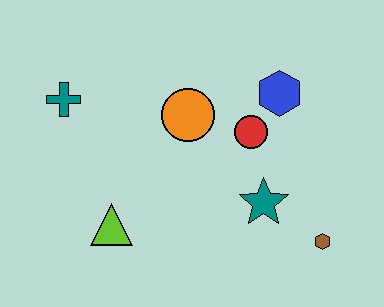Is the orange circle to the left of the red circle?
Yes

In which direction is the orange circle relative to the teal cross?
The orange circle is to the right of the teal cross.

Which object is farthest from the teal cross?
The brown hexagon is farthest from the teal cross.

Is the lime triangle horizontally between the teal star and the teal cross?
Yes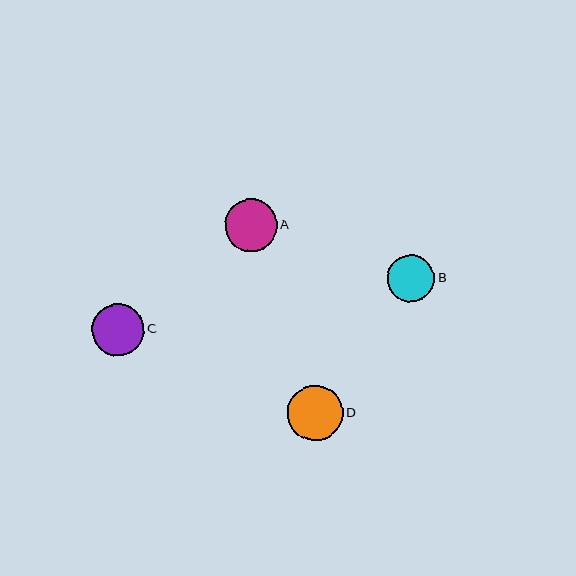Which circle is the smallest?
Circle B is the smallest with a size of approximately 48 pixels.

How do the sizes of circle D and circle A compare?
Circle D and circle A are approximately the same size.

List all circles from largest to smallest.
From largest to smallest: D, C, A, B.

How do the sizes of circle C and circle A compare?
Circle C and circle A are approximately the same size.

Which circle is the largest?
Circle D is the largest with a size of approximately 55 pixels.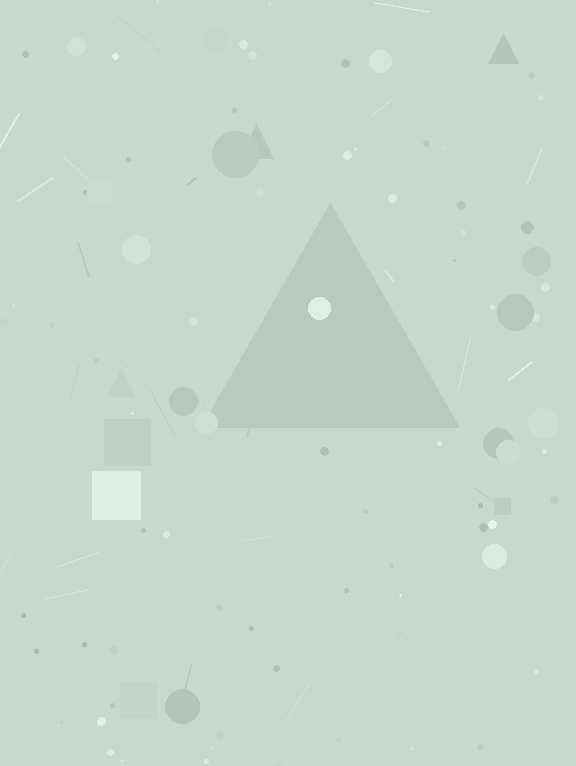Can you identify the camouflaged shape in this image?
The camouflaged shape is a triangle.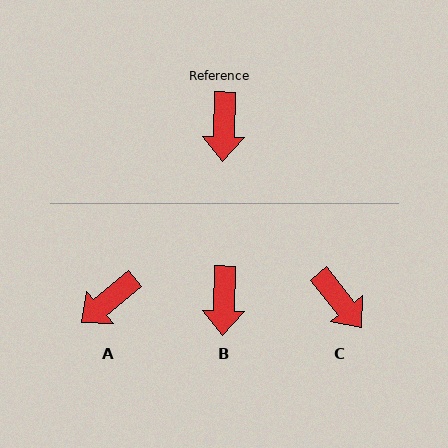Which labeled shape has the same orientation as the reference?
B.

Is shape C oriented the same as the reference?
No, it is off by about 41 degrees.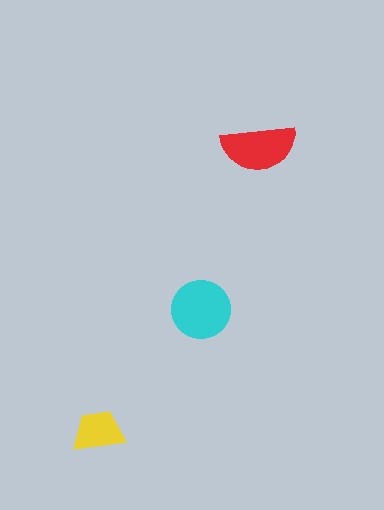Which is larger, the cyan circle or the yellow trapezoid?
The cyan circle.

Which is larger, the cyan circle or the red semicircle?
The cyan circle.